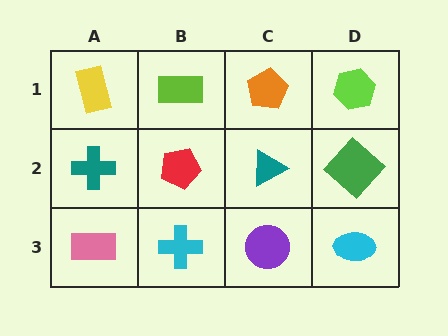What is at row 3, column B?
A cyan cross.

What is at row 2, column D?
A green diamond.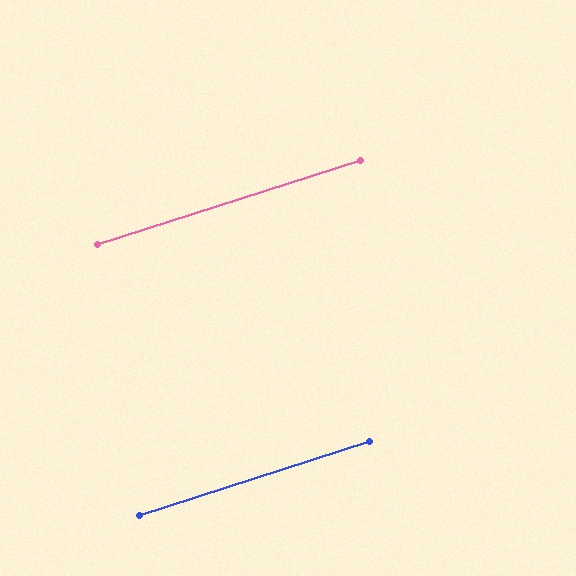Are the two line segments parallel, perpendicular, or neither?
Parallel — their directions differ by only 0.2°.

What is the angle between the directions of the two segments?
Approximately 0 degrees.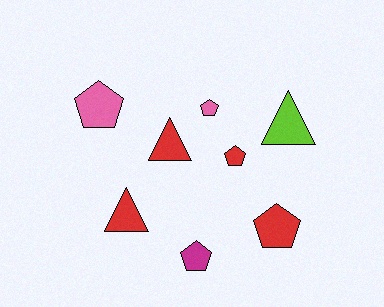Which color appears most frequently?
Red, with 4 objects.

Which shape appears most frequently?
Pentagon, with 5 objects.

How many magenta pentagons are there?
There is 1 magenta pentagon.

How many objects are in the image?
There are 8 objects.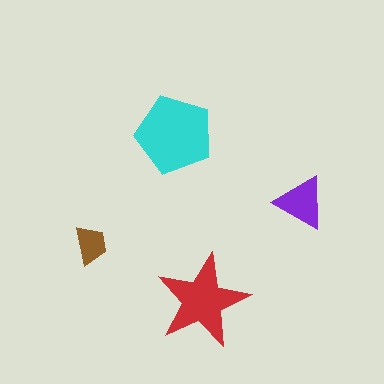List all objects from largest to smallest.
The cyan pentagon, the red star, the purple triangle, the brown trapezoid.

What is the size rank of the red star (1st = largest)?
2nd.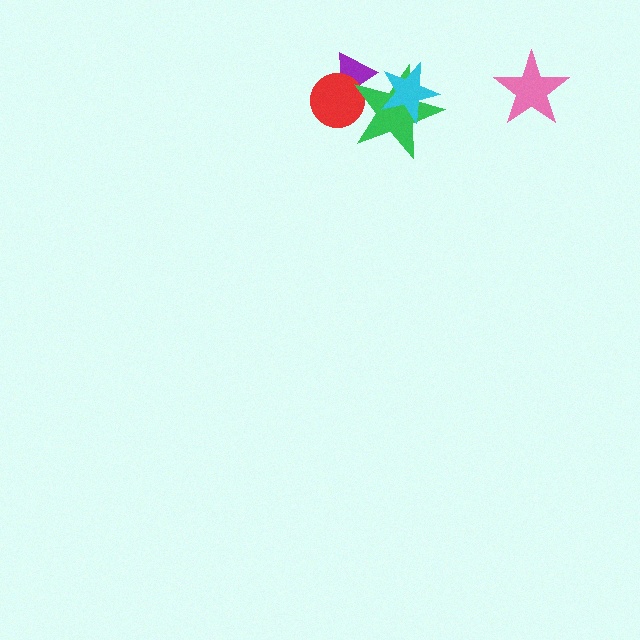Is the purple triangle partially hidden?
Yes, it is partially covered by another shape.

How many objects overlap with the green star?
3 objects overlap with the green star.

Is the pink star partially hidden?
No, no other shape covers it.